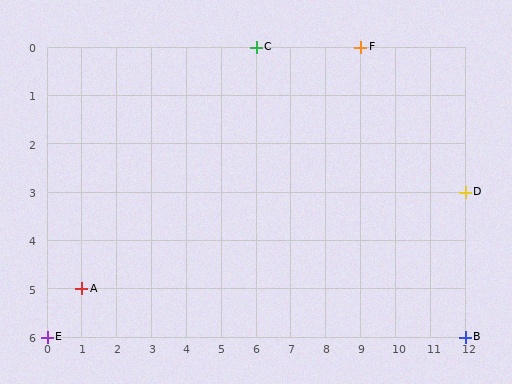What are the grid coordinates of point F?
Point F is at grid coordinates (9, 0).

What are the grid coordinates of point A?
Point A is at grid coordinates (1, 5).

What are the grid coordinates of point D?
Point D is at grid coordinates (12, 3).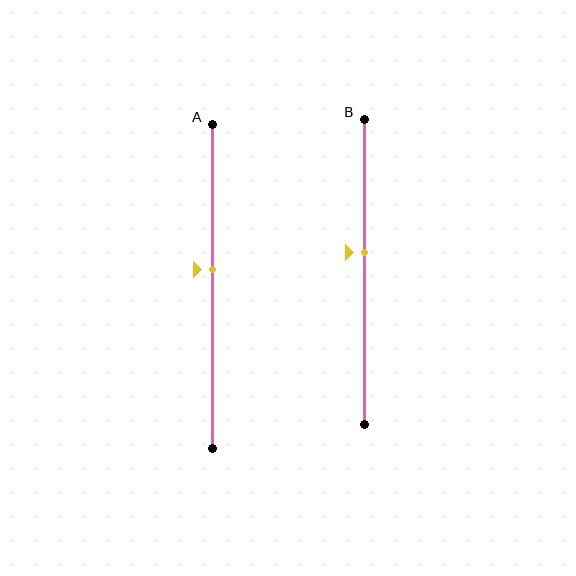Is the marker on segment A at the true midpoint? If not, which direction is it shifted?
No, the marker on segment A is shifted upward by about 5% of the segment length.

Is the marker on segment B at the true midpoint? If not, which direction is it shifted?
No, the marker on segment B is shifted upward by about 6% of the segment length.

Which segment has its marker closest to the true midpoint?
Segment A has its marker closest to the true midpoint.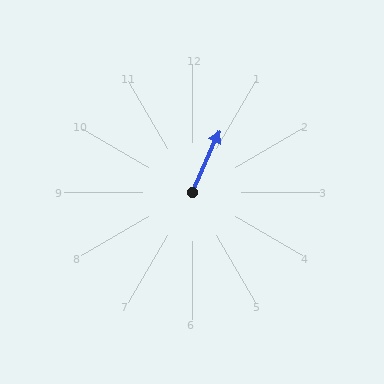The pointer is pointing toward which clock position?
Roughly 1 o'clock.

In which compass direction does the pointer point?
Northeast.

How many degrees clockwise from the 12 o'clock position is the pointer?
Approximately 24 degrees.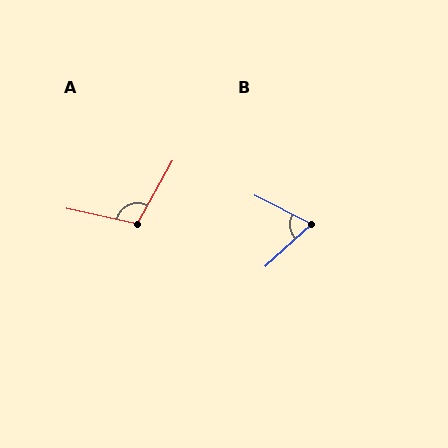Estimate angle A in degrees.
Approximately 107 degrees.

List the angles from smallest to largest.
B (69°), A (107°).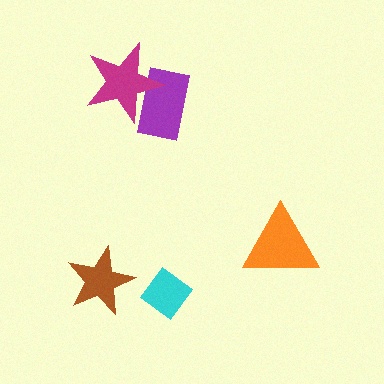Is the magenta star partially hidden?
No, no other shape covers it.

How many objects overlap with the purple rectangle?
1 object overlaps with the purple rectangle.